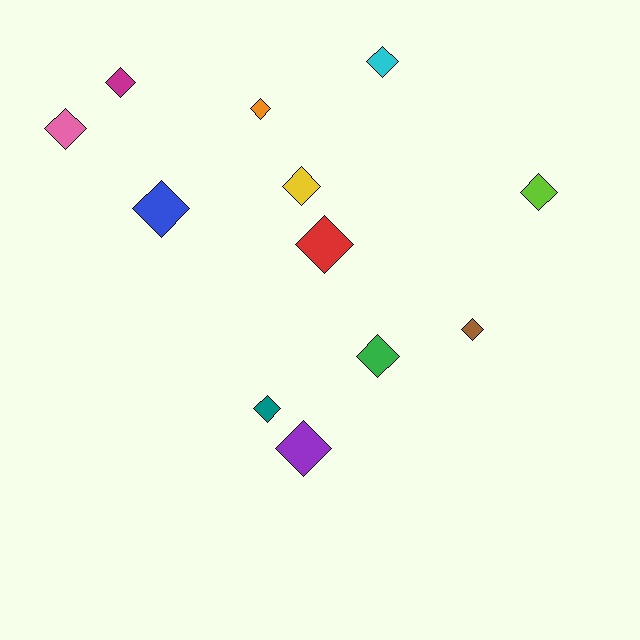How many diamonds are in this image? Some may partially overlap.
There are 12 diamonds.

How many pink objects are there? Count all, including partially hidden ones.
There is 1 pink object.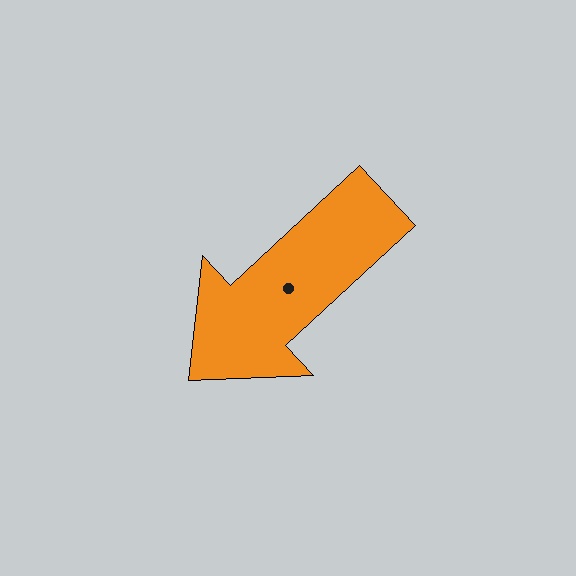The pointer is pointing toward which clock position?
Roughly 8 o'clock.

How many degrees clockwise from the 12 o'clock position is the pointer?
Approximately 227 degrees.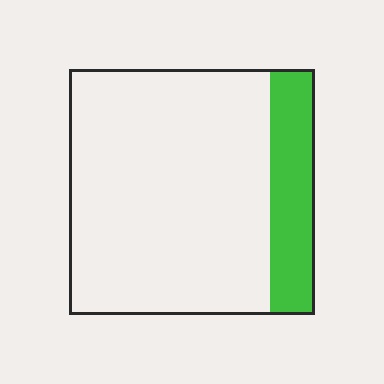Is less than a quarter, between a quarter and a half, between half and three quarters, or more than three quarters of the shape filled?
Less than a quarter.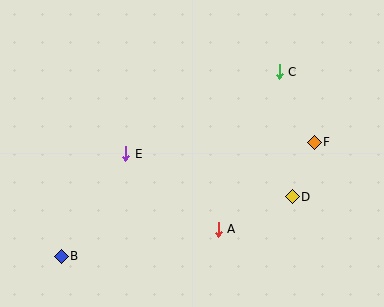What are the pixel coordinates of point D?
Point D is at (292, 197).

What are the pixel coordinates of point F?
Point F is at (314, 142).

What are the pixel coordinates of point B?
Point B is at (61, 256).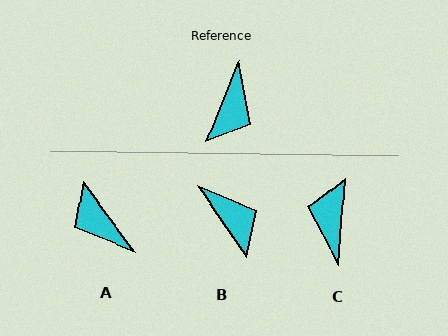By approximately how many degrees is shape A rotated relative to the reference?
Approximately 121 degrees clockwise.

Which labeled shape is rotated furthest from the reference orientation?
C, about 162 degrees away.